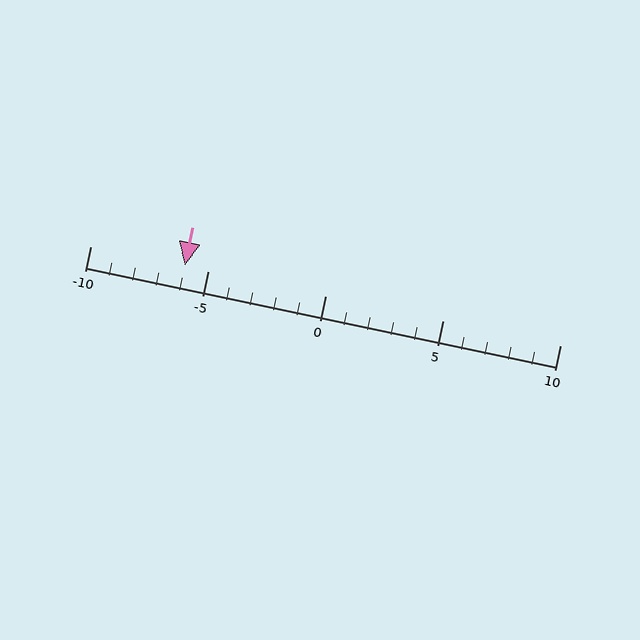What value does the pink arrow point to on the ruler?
The pink arrow points to approximately -6.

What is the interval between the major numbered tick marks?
The major tick marks are spaced 5 units apart.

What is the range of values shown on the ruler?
The ruler shows values from -10 to 10.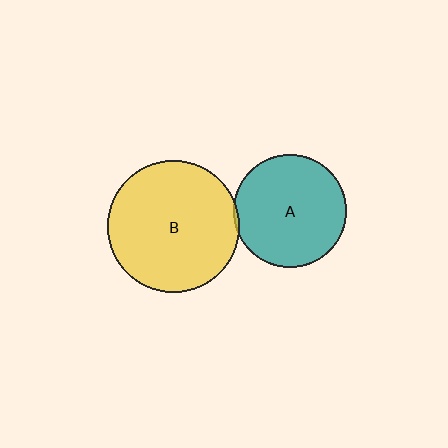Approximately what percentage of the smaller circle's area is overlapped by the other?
Approximately 5%.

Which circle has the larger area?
Circle B (yellow).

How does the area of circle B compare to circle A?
Approximately 1.4 times.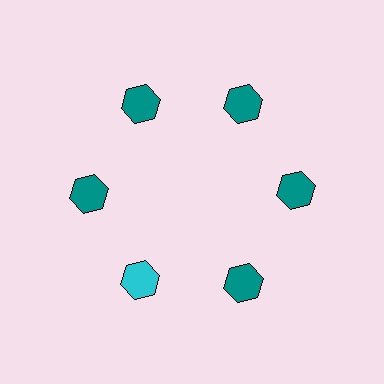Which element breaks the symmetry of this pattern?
The cyan hexagon at roughly the 7 o'clock position breaks the symmetry. All other shapes are teal hexagons.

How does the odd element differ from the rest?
It has a different color: cyan instead of teal.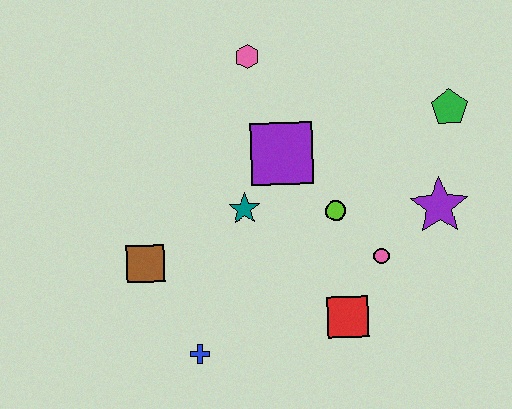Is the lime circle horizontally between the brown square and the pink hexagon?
No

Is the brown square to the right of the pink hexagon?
No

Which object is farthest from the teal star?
The green pentagon is farthest from the teal star.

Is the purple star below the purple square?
Yes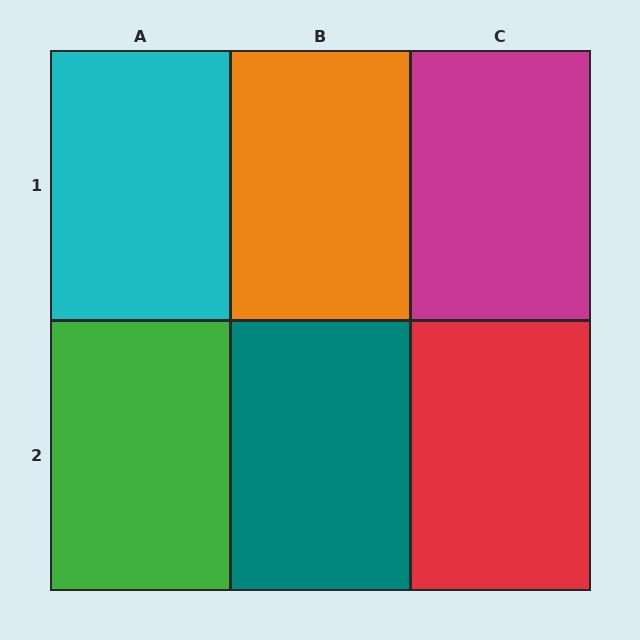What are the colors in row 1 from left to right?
Cyan, orange, magenta.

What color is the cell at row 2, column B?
Teal.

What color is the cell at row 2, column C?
Red.